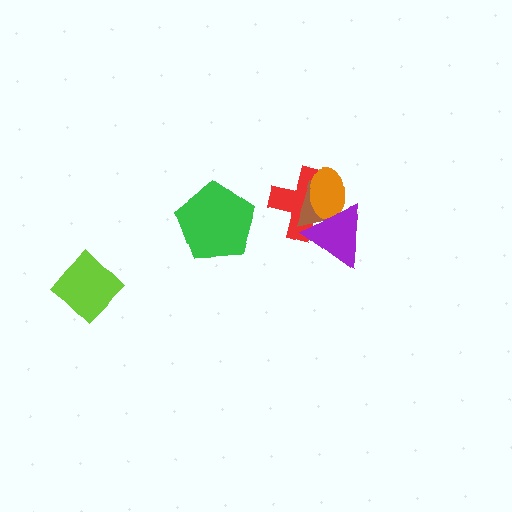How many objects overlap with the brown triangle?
3 objects overlap with the brown triangle.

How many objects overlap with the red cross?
3 objects overlap with the red cross.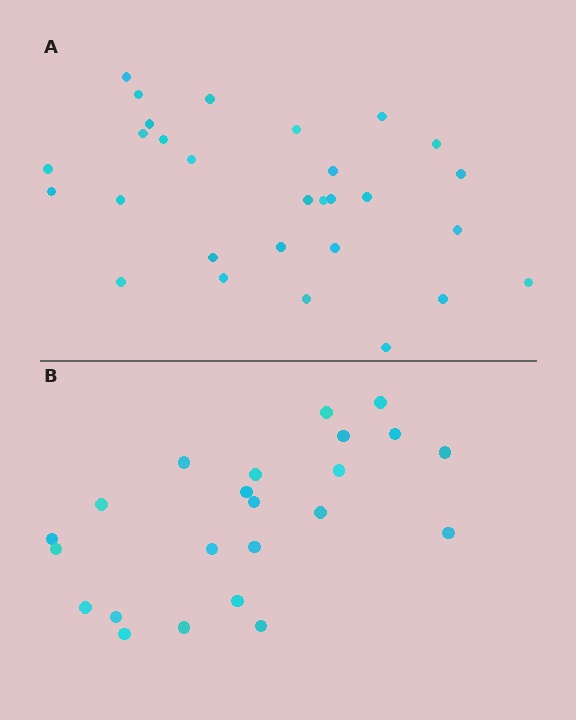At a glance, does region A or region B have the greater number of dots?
Region A (the top region) has more dots.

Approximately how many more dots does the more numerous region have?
Region A has about 6 more dots than region B.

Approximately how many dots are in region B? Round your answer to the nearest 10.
About 20 dots. (The exact count is 23, which rounds to 20.)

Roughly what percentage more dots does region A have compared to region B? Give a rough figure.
About 25% more.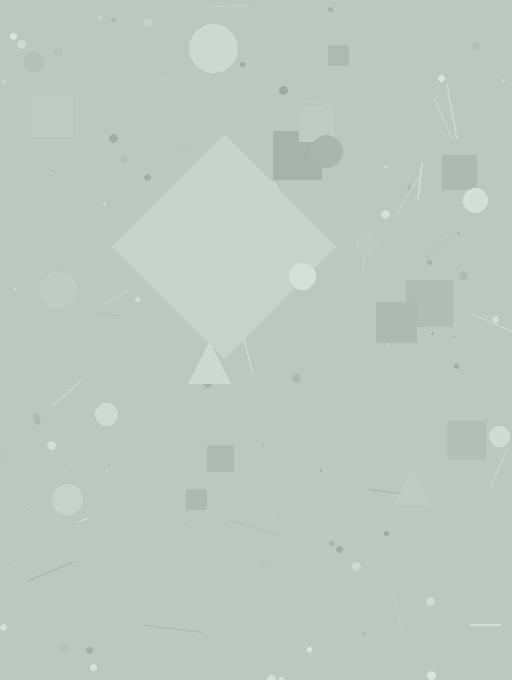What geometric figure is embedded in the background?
A diamond is embedded in the background.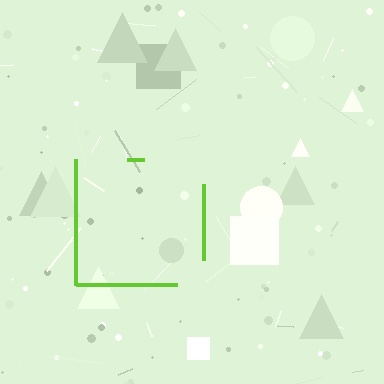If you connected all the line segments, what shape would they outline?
They would outline a square.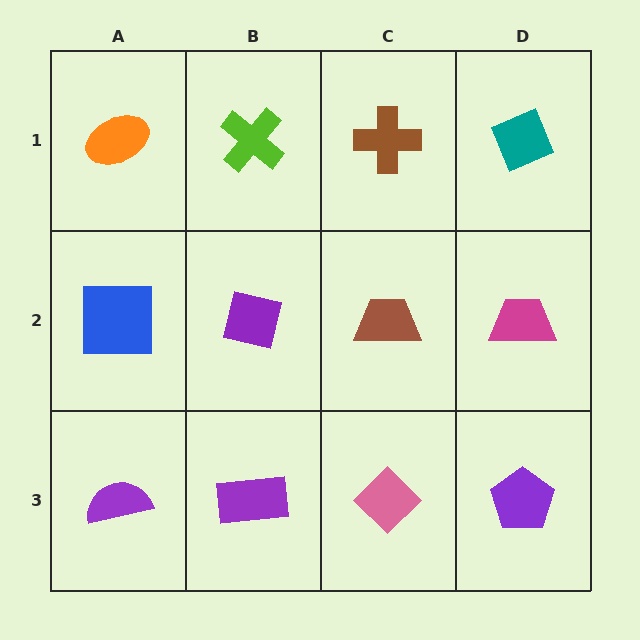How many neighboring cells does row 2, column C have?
4.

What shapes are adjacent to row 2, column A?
An orange ellipse (row 1, column A), a purple semicircle (row 3, column A), a purple square (row 2, column B).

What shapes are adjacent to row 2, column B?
A lime cross (row 1, column B), a purple rectangle (row 3, column B), a blue square (row 2, column A), a brown trapezoid (row 2, column C).